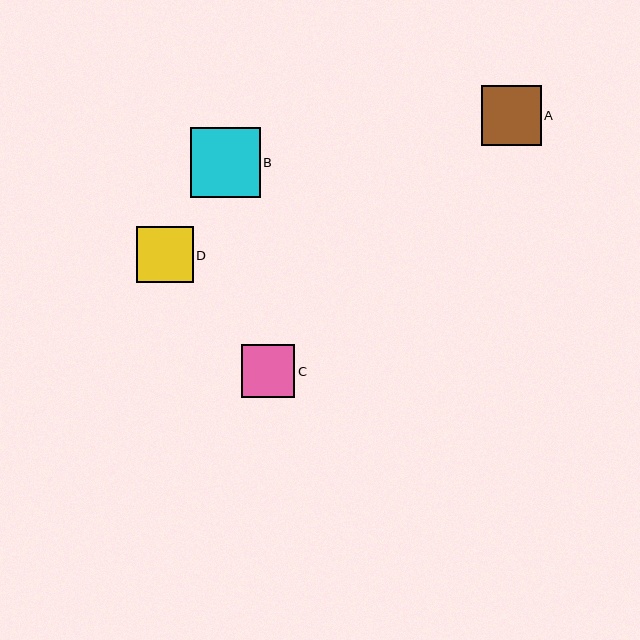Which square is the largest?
Square B is the largest with a size of approximately 70 pixels.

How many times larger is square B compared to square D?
Square B is approximately 1.2 times the size of square D.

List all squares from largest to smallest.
From largest to smallest: B, A, D, C.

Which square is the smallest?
Square C is the smallest with a size of approximately 53 pixels.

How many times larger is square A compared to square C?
Square A is approximately 1.1 times the size of square C.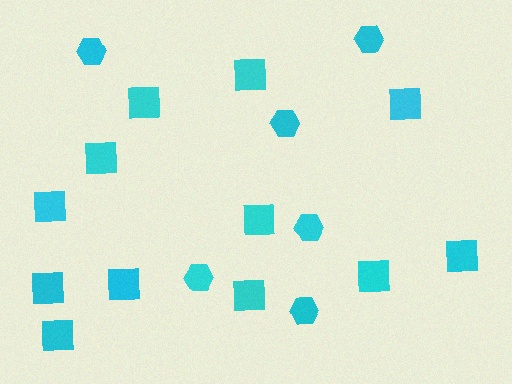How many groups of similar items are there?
There are 2 groups: one group of squares (12) and one group of hexagons (6).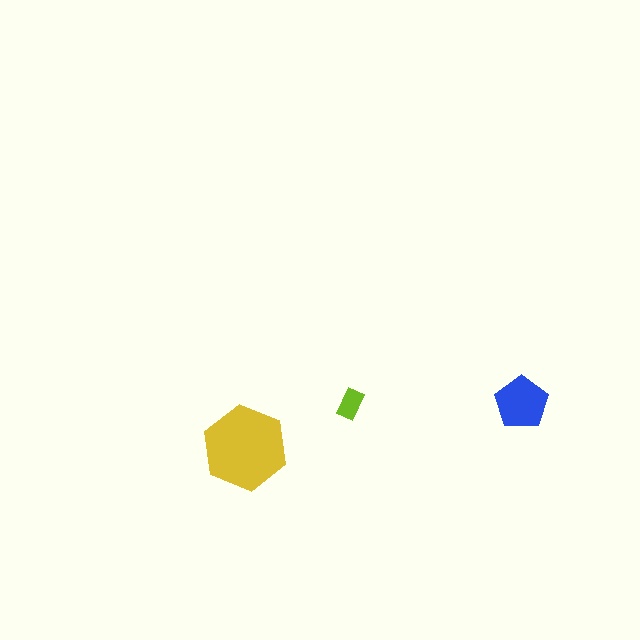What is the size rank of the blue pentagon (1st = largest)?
2nd.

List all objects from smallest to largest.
The lime rectangle, the blue pentagon, the yellow hexagon.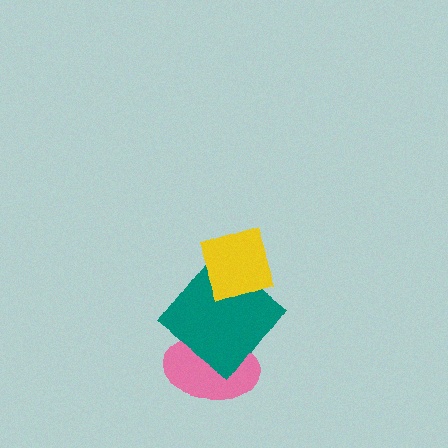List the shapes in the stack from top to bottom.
From top to bottom: the yellow diamond, the teal diamond, the pink ellipse.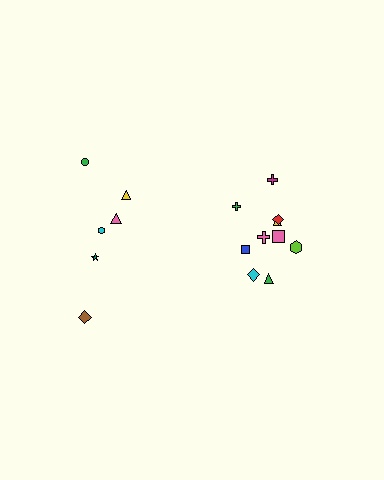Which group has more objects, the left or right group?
The right group.